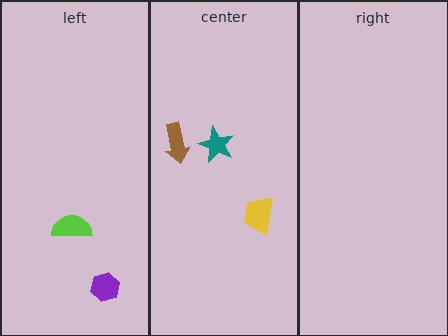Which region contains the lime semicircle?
The left region.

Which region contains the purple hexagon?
The left region.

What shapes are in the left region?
The purple hexagon, the lime semicircle.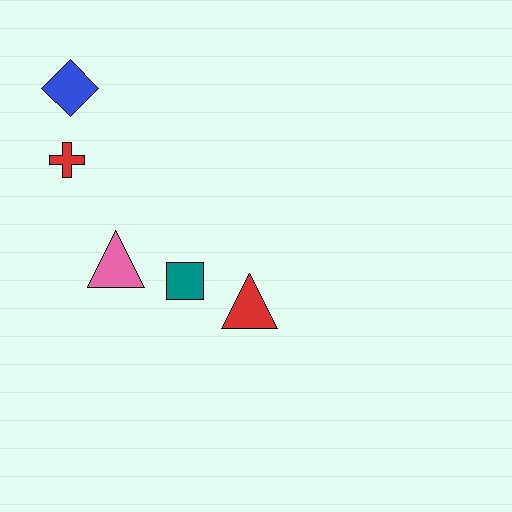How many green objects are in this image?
There are no green objects.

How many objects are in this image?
There are 5 objects.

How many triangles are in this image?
There are 2 triangles.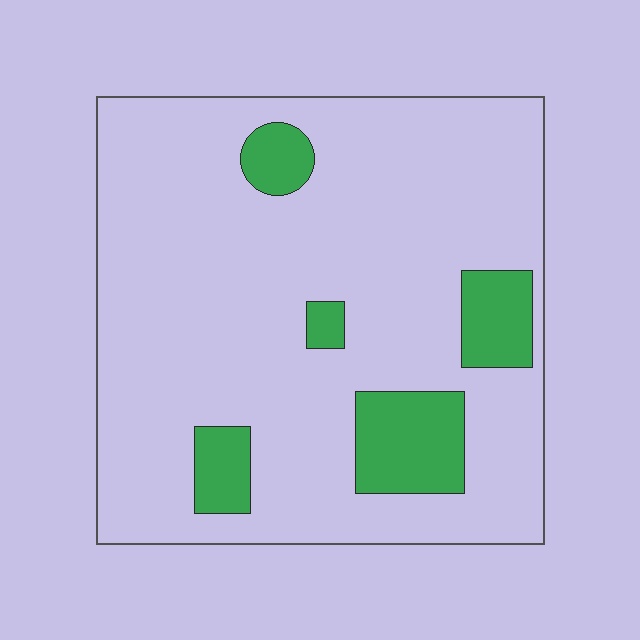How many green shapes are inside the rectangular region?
5.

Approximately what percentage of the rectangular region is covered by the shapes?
Approximately 15%.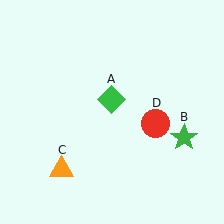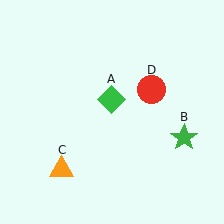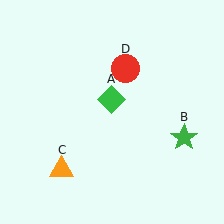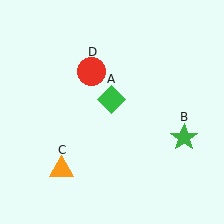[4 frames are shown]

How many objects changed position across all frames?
1 object changed position: red circle (object D).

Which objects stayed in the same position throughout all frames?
Green diamond (object A) and green star (object B) and orange triangle (object C) remained stationary.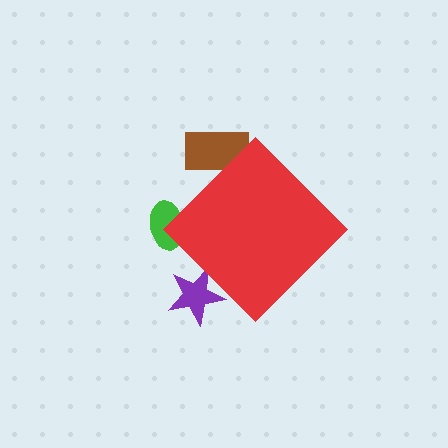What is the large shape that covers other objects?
A red diamond.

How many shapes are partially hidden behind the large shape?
3 shapes are partially hidden.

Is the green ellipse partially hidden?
Yes, the green ellipse is partially hidden behind the red diamond.